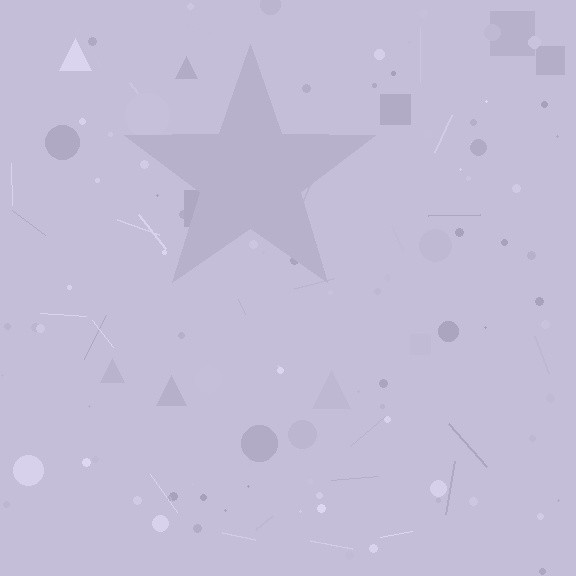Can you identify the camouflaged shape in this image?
The camouflaged shape is a star.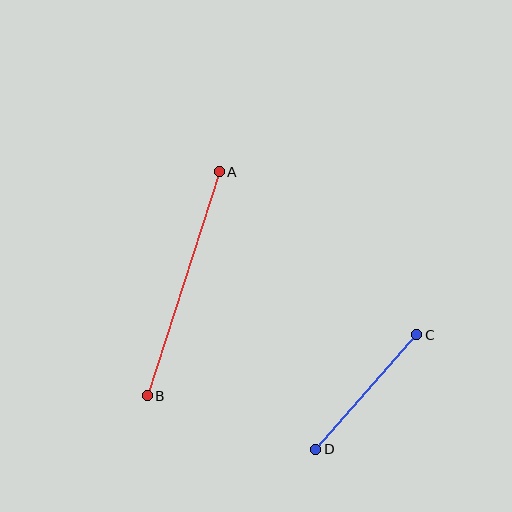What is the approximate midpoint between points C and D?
The midpoint is at approximately (366, 392) pixels.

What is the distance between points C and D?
The distance is approximately 153 pixels.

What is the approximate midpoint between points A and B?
The midpoint is at approximately (183, 284) pixels.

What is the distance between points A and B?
The distance is approximately 235 pixels.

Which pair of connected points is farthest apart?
Points A and B are farthest apart.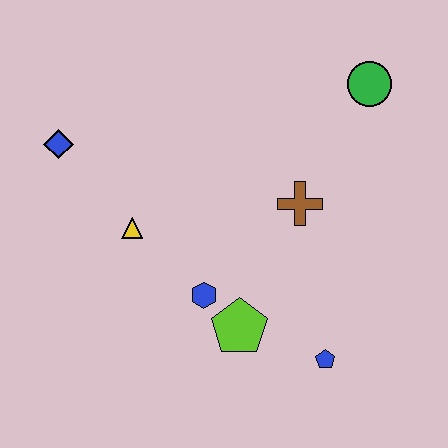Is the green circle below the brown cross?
No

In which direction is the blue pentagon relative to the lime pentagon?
The blue pentagon is to the right of the lime pentagon.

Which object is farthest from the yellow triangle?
The green circle is farthest from the yellow triangle.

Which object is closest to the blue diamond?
The yellow triangle is closest to the blue diamond.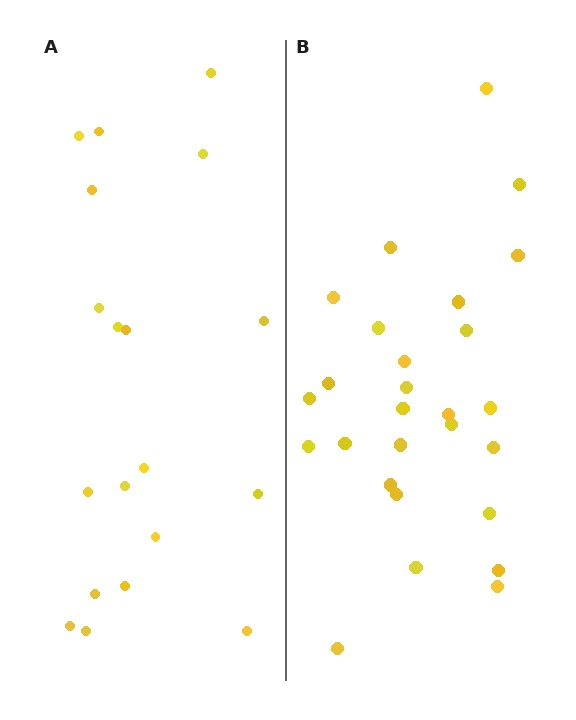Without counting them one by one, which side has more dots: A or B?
Region B (the right region) has more dots.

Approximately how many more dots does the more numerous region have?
Region B has roughly 8 or so more dots than region A.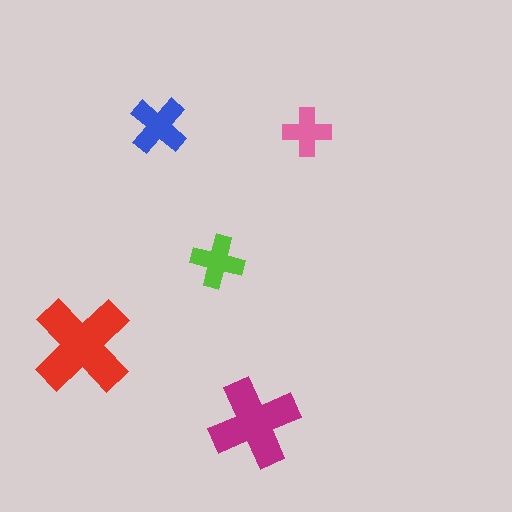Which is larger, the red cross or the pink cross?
The red one.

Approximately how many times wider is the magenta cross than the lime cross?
About 1.5 times wider.